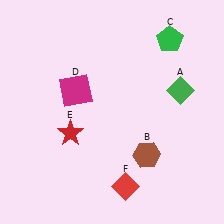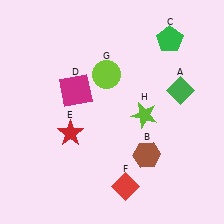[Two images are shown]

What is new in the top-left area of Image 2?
A lime circle (G) was added in the top-left area of Image 2.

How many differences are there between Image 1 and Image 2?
There are 2 differences between the two images.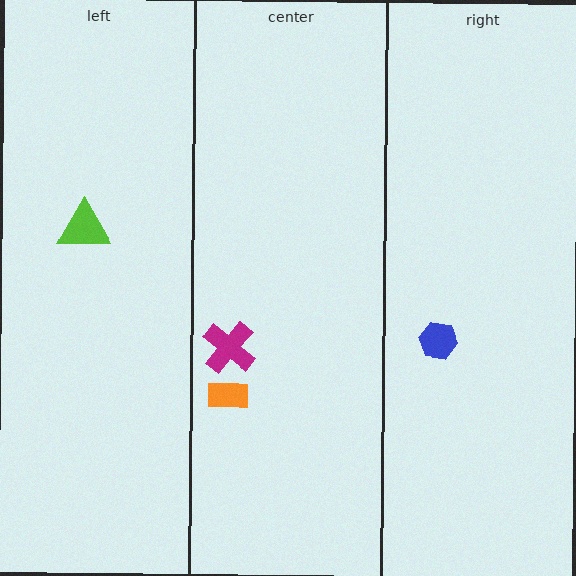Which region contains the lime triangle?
The left region.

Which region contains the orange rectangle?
The center region.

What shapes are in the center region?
The magenta cross, the orange rectangle.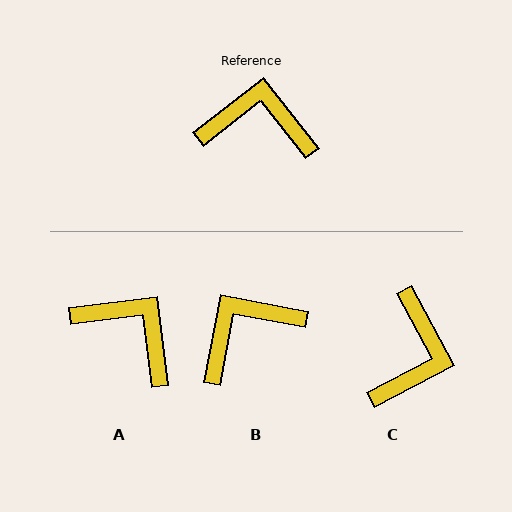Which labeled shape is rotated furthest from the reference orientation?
C, about 100 degrees away.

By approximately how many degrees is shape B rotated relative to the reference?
Approximately 41 degrees counter-clockwise.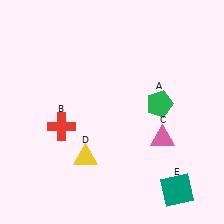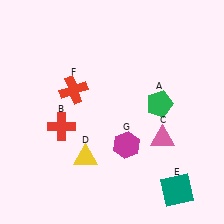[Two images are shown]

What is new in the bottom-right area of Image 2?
A magenta hexagon (G) was added in the bottom-right area of Image 2.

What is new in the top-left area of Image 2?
A red cross (F) was added in the top-left area of Image 2.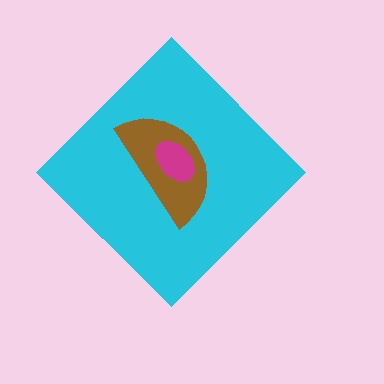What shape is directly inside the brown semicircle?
The magenta ellipse.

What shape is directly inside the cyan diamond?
The brown semicircle.